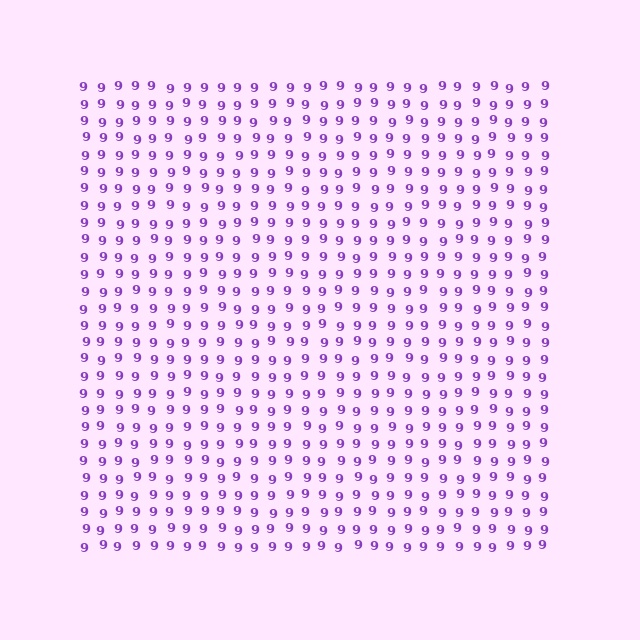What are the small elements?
The small elements are digit 9's.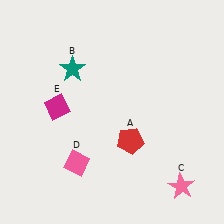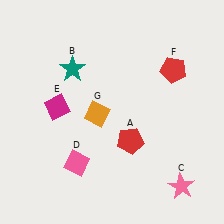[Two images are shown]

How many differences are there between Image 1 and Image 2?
There are 2 differences between the two images.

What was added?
A red pentagon (F), an orange diamond (G) were added in Image 2.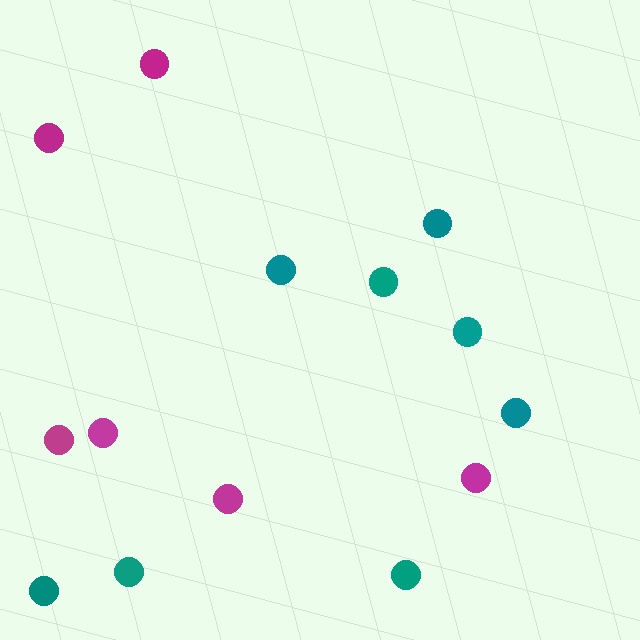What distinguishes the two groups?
There are 2 groups: one group of teal circles (8) and one group of magenta circles (6).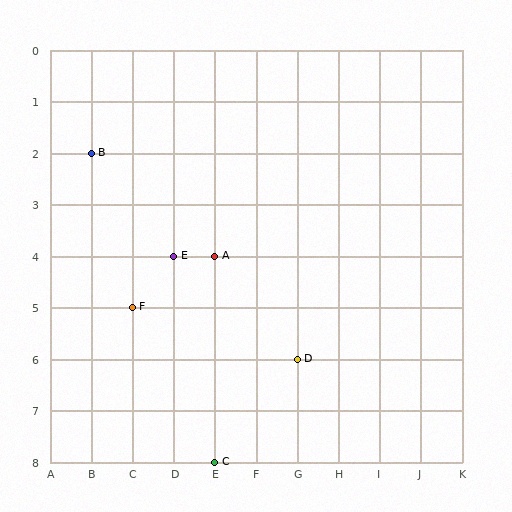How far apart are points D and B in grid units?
Points D and B are 5 columns and 4 rows apart (about 6.4 grid units diagonally).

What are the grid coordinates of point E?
Point E is at grid coordinates (D, 4).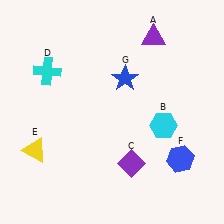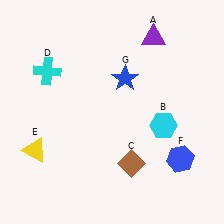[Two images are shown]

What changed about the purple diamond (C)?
In Image 1, C is purple. In Image 2, it changed to brown.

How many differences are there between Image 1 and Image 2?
There is 1 difference between the two images.